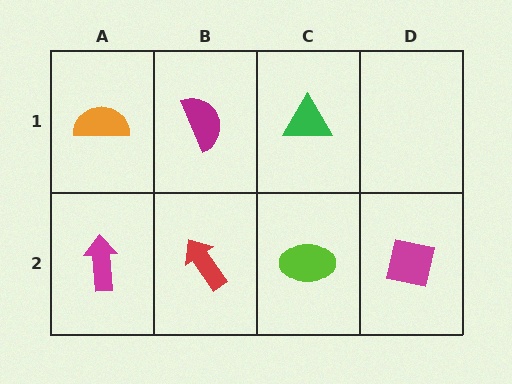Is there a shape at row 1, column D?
No, that cell is empty.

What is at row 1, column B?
A magenta semicircle.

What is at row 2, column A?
A magenta arrow.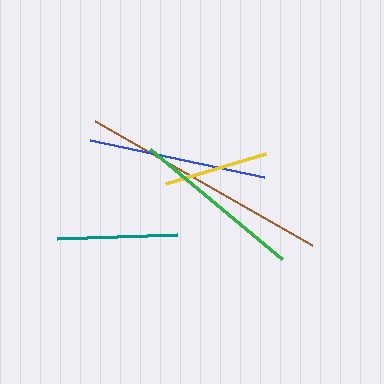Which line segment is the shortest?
The yellow line is the shortest at approximately 104 pixels.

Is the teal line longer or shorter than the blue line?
The blue line is longer than the teal line.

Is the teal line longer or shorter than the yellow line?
The teal line is longer than the yellow line.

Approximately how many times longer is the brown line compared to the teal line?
The brown line is approximately 2.1 times the length of the teal line.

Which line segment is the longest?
The brown line is the longest at approximately 250 pixels.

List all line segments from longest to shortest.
From longest to shortest: brown, blue, green, teal, yellow.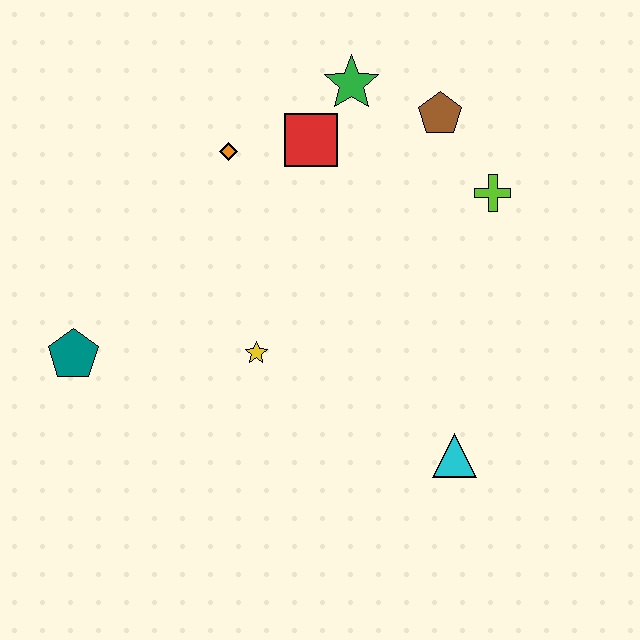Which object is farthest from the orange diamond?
The cyan triangle is farthest from the orange diamond.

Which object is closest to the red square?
The green star is closest to the red square.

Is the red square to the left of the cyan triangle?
Yes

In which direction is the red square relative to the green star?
The red square is below the green star.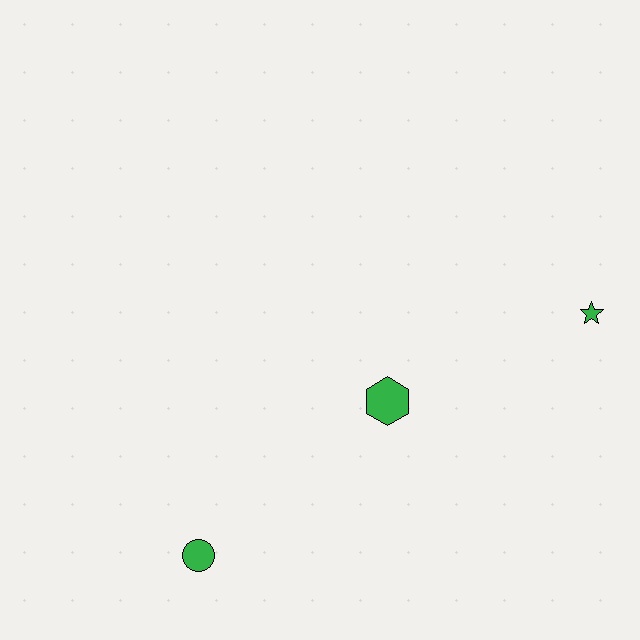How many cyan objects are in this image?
There are no cyan objects.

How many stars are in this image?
There is 1 star.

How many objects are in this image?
There are 3 objects.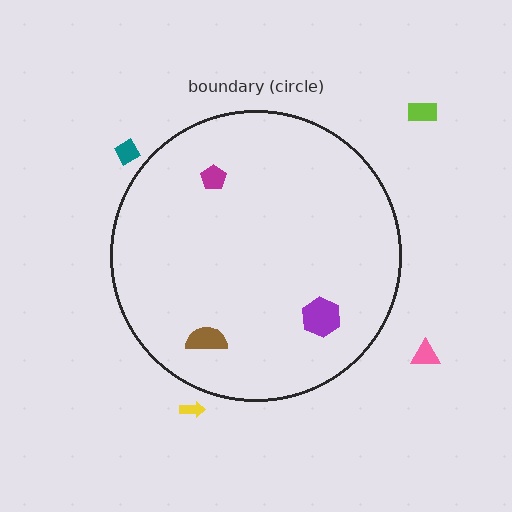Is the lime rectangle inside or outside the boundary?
Outside.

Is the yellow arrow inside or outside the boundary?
Outside.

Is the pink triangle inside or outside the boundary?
Outside.